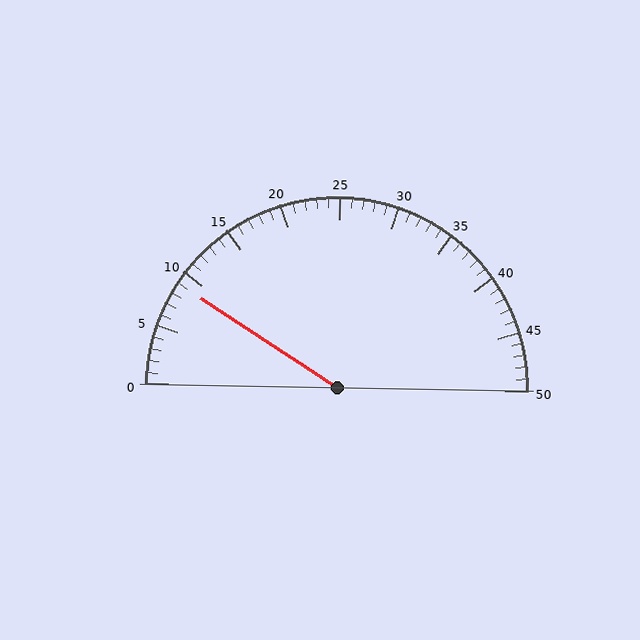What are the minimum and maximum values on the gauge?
The gauge ranges from 0 to 50.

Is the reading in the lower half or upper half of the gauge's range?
The reading is in the lower half of the range (0 to 50).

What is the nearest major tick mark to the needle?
The nearest major tick mark is 10.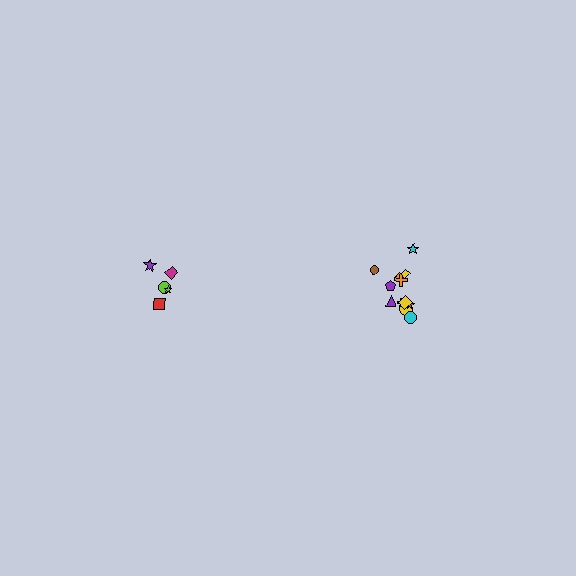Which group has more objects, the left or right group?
The right group.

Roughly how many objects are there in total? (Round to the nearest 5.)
Roughly 15 objects in total.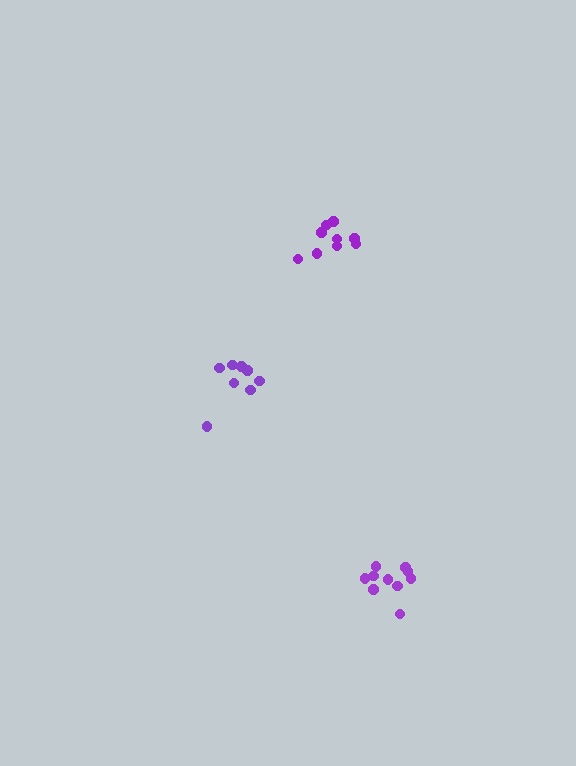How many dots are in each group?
Group 1: 8 dots, Group 2: 10 dots, Group 3: 9 dots (27 total).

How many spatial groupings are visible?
There are 3 spatial groupings.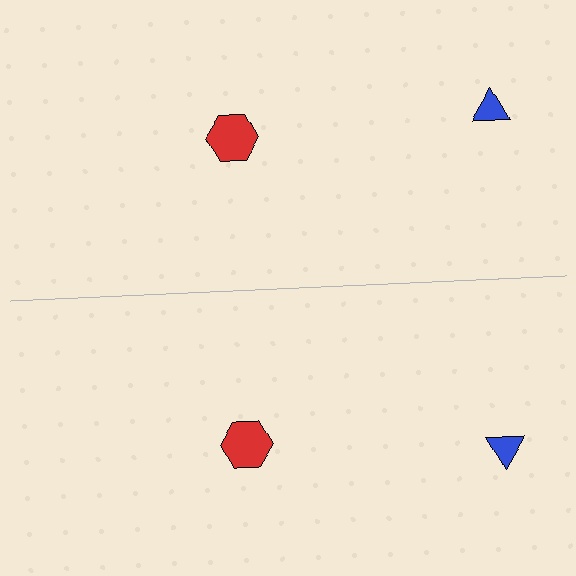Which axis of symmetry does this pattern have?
The pattern has a horizontal axis of symmetry running through the center of the image.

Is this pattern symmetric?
Yes, this pattern has bilateral (reflection) symmetry.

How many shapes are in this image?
There are 4 shapes in this image.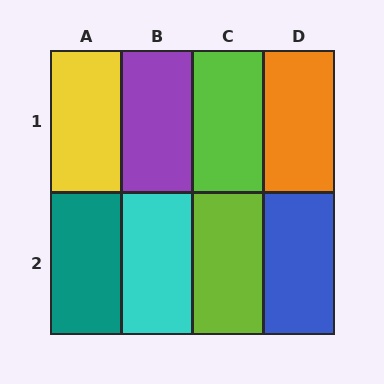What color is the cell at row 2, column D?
Blue.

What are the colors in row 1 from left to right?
Yellow, purple, lime, orange.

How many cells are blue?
1 cell is blue.